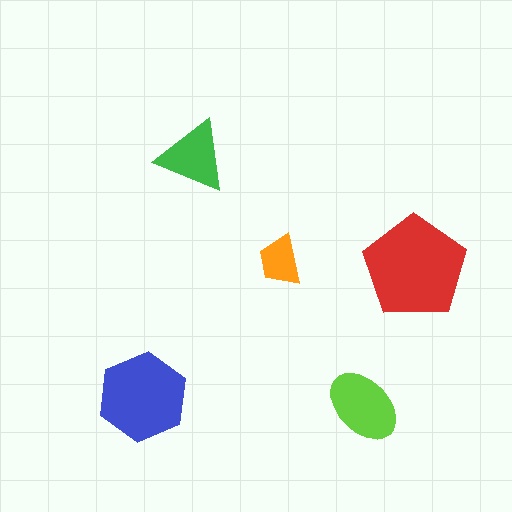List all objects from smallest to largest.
The orange trapezoid, the green triangle, the lime ellipse, the blue hexagon, the red pentagon.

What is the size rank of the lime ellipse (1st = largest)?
3rd.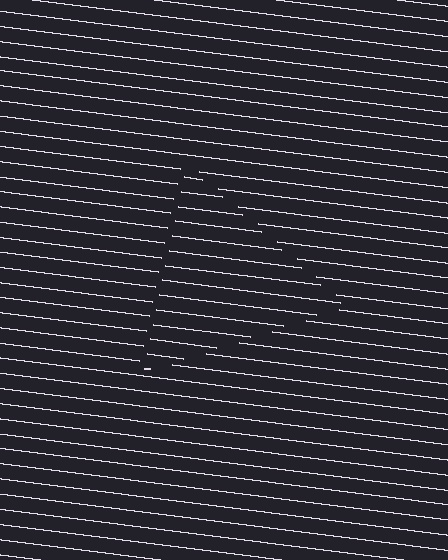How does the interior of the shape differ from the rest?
The interior of the shape contains the same grating, shifted by half a period — the contour is defined by the phase discontinuity where line-ends from the inner and outer gratings abut.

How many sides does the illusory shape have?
3 sides — the line-ends trace a triangle.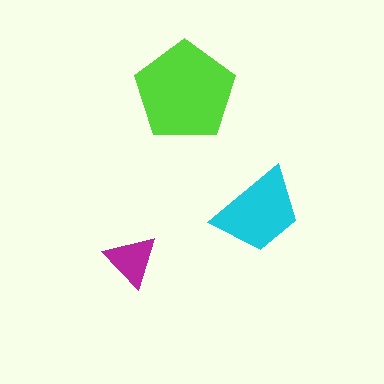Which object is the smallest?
The magenta triangle.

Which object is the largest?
The lime pentagon.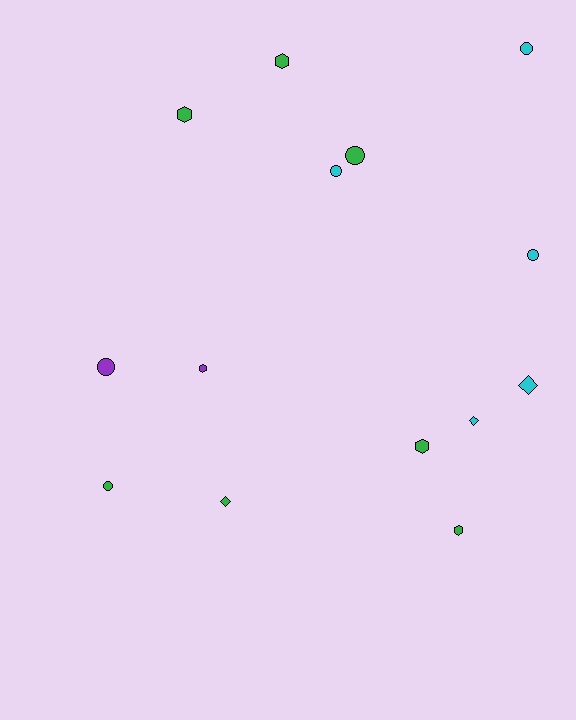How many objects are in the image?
There are 14 objects.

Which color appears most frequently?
Green, with 7 objects.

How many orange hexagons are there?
There are no orange hexagons.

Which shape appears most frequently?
Circle, with 6 objects.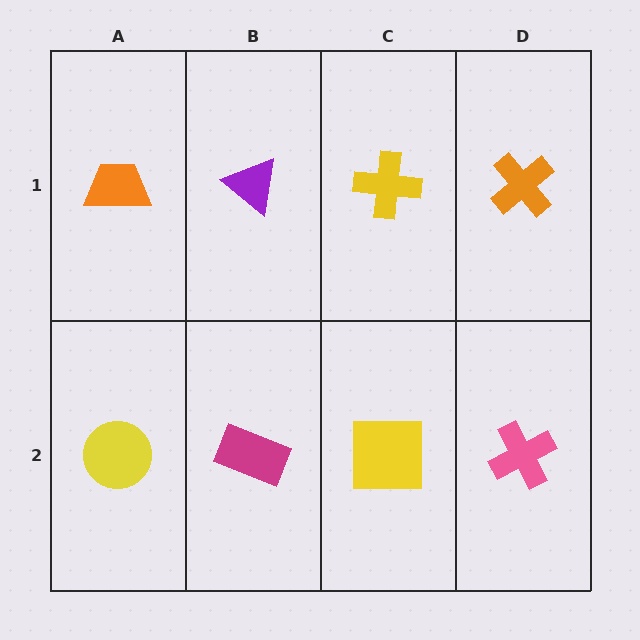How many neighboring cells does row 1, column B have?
3.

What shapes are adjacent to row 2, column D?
An orange cross (row 1, column D), a yellow square (row 2, column C).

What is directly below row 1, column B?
A magenta rectangle.